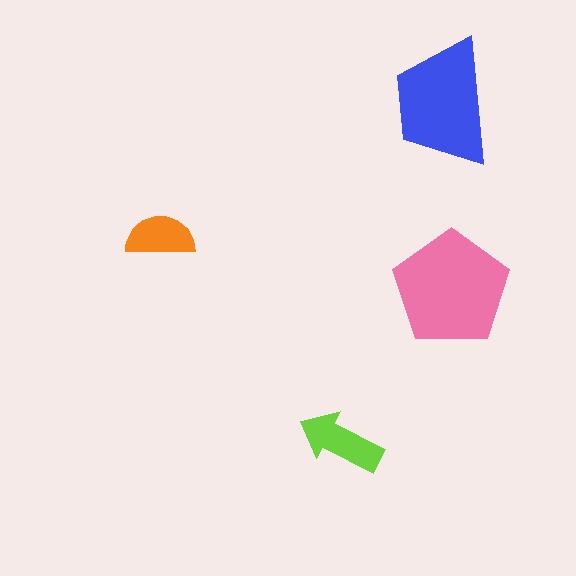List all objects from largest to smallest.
The pink pentagon, the blue trapezoid, the lime arrow, the orange semicircle.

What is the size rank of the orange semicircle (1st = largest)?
4th.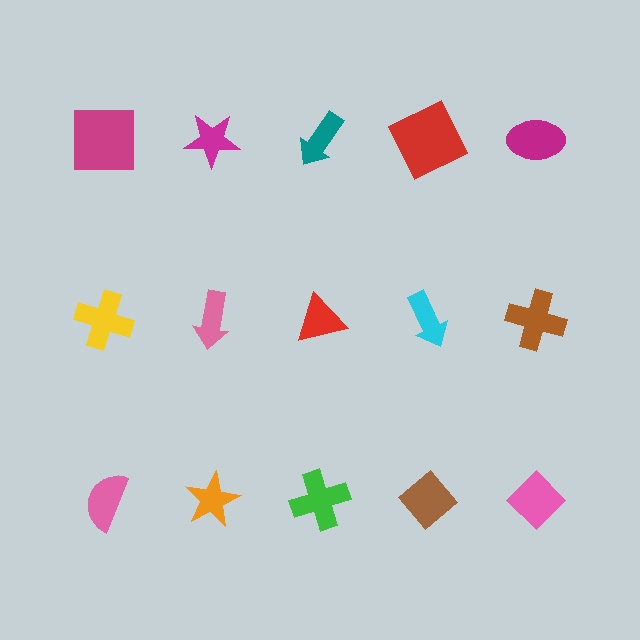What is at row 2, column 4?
A cyan arrow.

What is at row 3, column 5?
A pink diamond.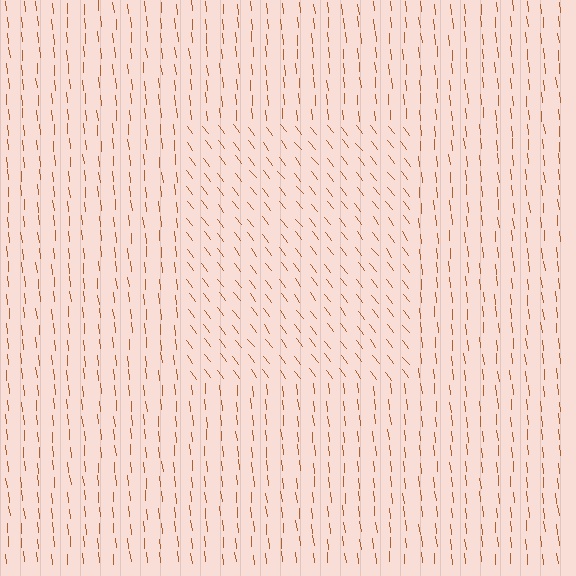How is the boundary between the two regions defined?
The boundary is defined purely by a change in line orientation (approximately 32 degrees difference). All lines are the same color and thickness.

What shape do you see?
I see a rectangle.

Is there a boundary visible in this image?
Yes, there is a texture boundary formed by a change in line orientation.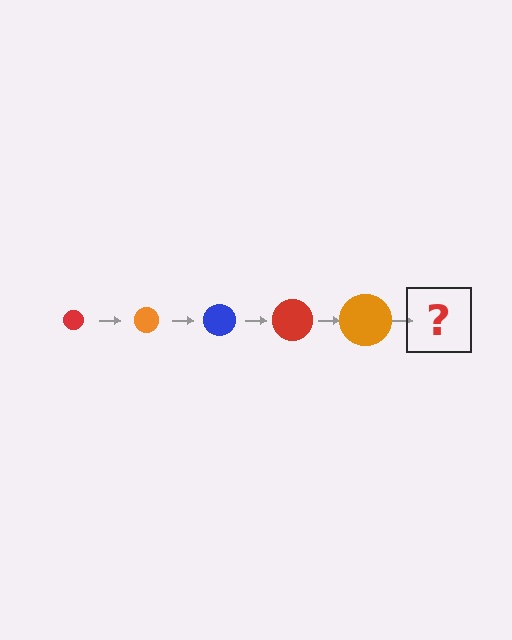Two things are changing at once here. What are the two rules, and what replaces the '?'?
The two rules are that the circle grows larger each step and the color cycles through red, orange, and blue. The '?' should be a blue circle, larger than the previous one.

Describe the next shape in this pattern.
It should be a blue circle, larger than the previous one.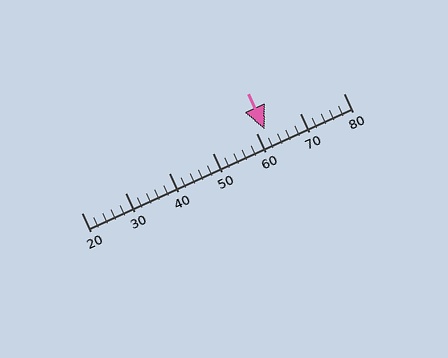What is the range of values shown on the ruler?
The ruler shows values from 20 to 80.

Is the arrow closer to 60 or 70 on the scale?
The arrow is closer to 60.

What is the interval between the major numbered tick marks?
The major tick marks are spaced 10 units apart.